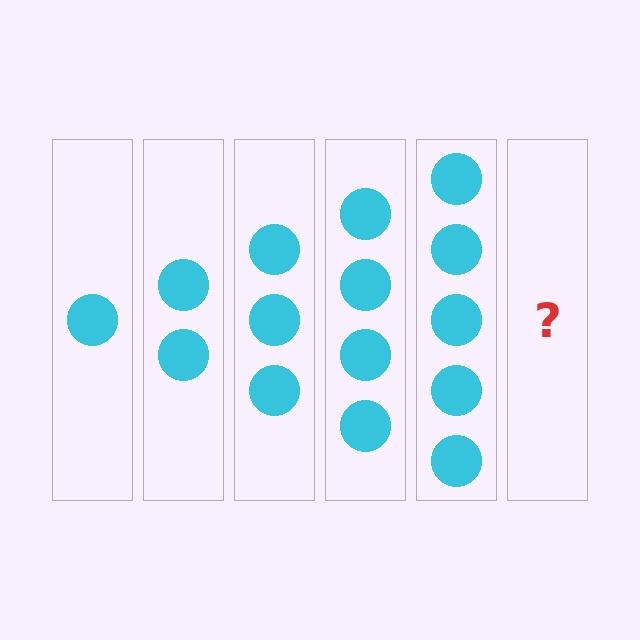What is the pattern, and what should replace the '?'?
The pattern is that each step adds one more circle. The '?' should be 6 circles.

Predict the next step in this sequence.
The next step is 6 circles.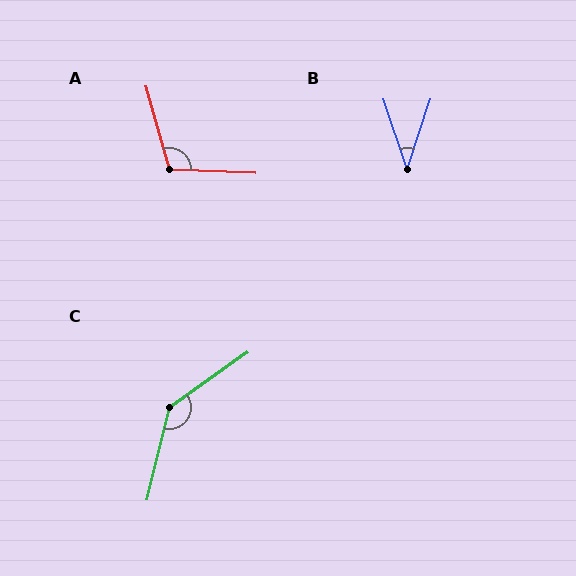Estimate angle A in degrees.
Approximately 108 degrees.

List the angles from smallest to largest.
B (37°), A (108°), C (139°).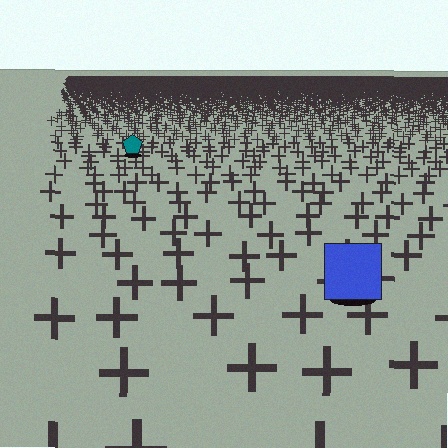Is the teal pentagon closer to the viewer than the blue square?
No. The blue square is closer — you can tell from the texture gradient: the ground texture is coarser near it.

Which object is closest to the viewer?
The blue square is closest. The texture marks near it are larger and more spread out.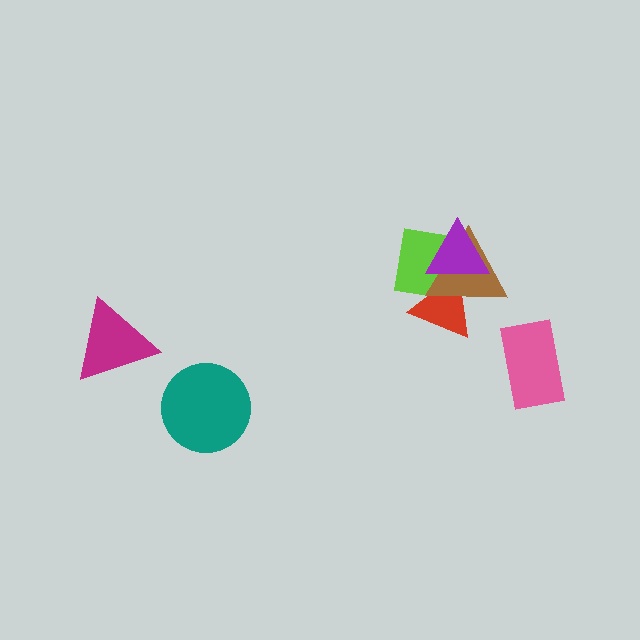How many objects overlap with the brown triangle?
3 objects overlap with the brown triangle.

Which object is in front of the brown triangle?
The purple triangle is in front of the brown triangle.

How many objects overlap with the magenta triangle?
0 objects overlap with the magenta triangle.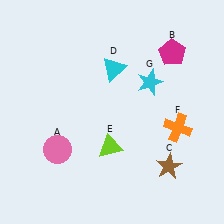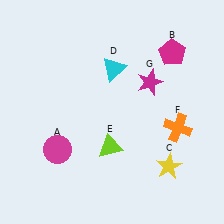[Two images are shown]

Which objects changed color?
A changed from pink to magenta. C changed from brown to yellow. G changed from cyan to magenta.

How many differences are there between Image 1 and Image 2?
There are 3 differences between the two images.